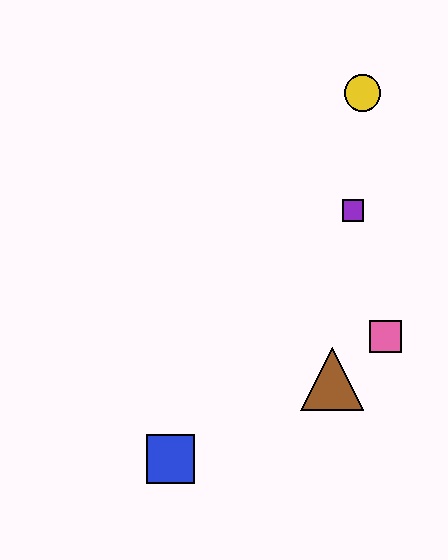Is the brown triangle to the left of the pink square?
Yes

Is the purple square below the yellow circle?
Yes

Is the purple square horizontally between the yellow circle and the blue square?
Yes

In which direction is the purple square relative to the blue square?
The purple square is above the blue square.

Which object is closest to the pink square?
The brown triangle is closest to the pink square.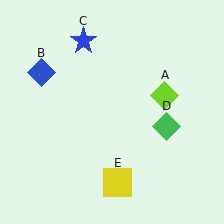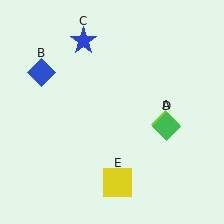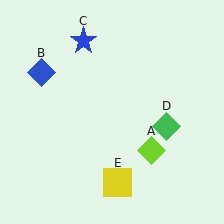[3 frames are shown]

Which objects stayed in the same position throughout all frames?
Blue diamond (object B) and blue star (object C) and green diamond (object D) and yellow square (object E) remained stationary.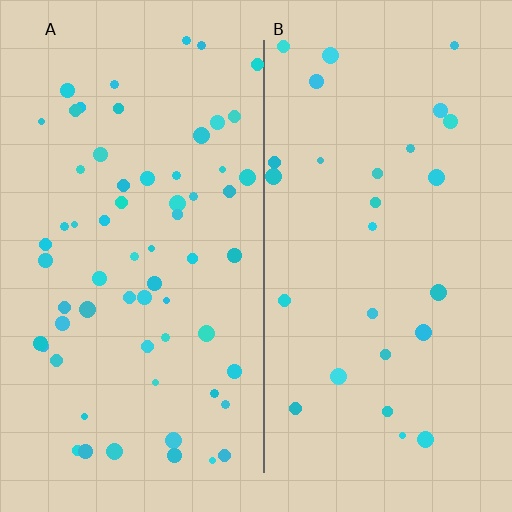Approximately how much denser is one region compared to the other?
Approximately 2.3× — region A over region B.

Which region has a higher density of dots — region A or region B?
A (the left).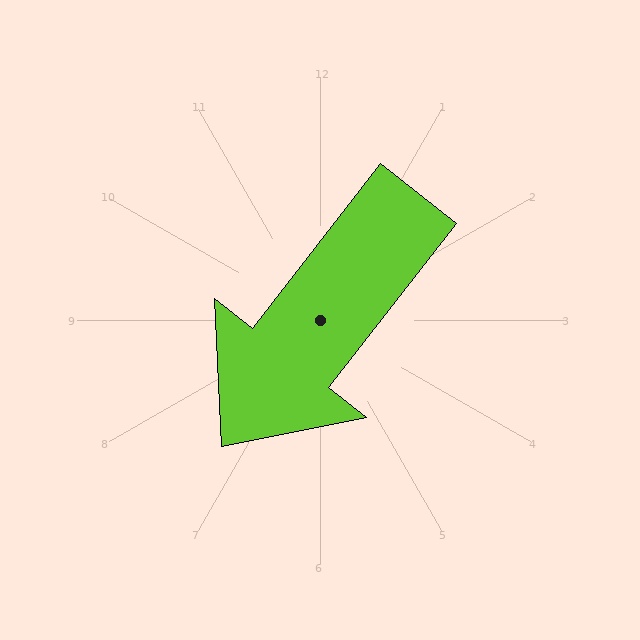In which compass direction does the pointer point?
Southwest.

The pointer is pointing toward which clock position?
Roughly 7 o'clock.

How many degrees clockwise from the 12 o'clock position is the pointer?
Approximately 218 degrees.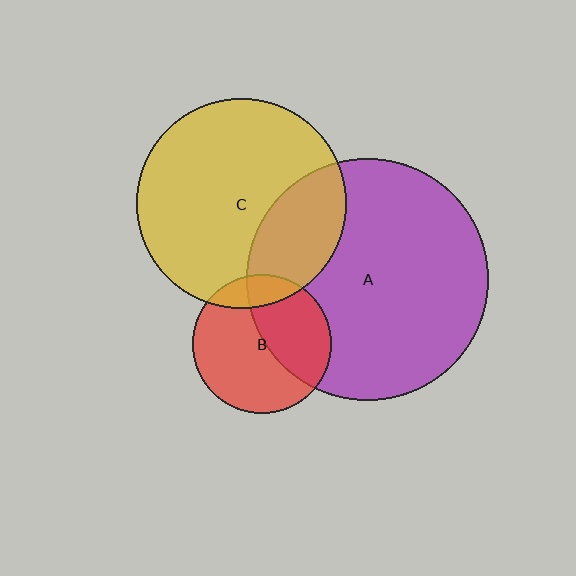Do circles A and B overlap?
Yes.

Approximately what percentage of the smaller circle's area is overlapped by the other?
Approximately 40%.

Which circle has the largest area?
Circle A (purple).